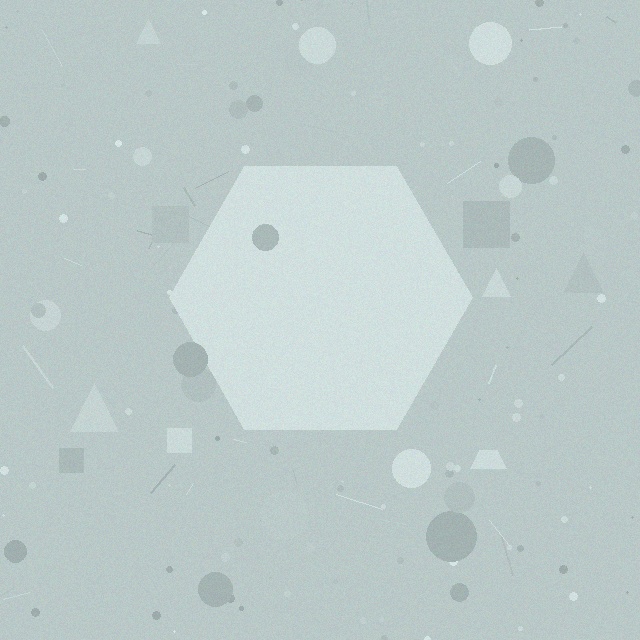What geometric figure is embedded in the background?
A hexagon is embedded in the background.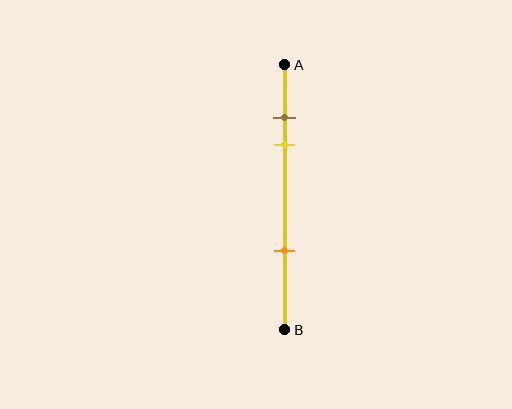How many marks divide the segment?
There are 3 marks dividing the segment.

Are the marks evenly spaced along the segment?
No, the marks are not evenly spaced.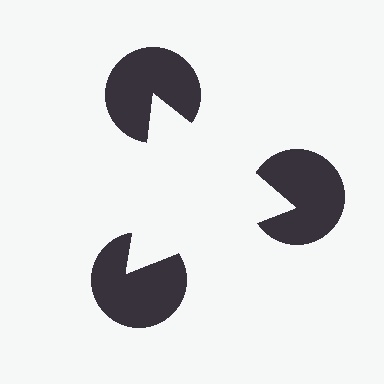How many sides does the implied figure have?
3 sides.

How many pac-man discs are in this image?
There are 3 — one at each vertex of the illusory triangle.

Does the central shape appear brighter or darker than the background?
It typically appears slightly brighter than the background, even though no actual brightness change is drawn.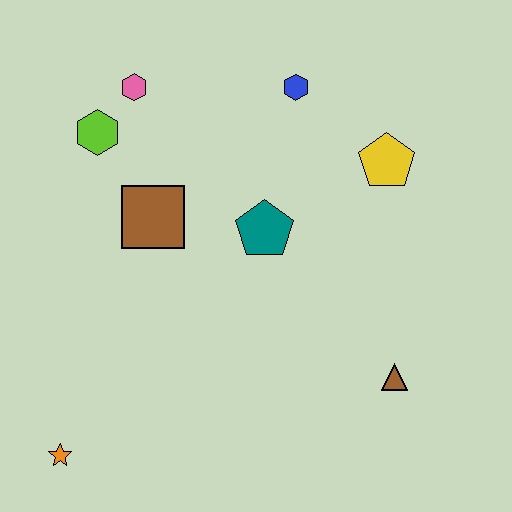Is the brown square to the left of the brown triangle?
Yes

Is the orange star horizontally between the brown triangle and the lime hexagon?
No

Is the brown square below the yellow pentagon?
Yes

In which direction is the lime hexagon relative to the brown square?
The lime hexagon is above the brown square.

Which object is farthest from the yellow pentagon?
The orange star is farthest from the yellow pentagon.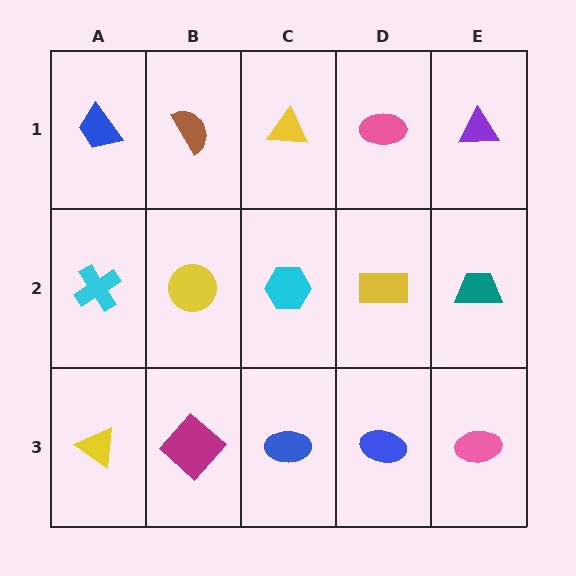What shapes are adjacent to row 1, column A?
A cyan cross (row 2, column A), a brown semicircle (row 1, column B).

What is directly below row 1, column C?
A cyan hexagon.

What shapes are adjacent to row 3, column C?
A cyan hexagon (row 2, column C), a magenta diamond (row 3, column B), a blue ellipse (row 3, column D).